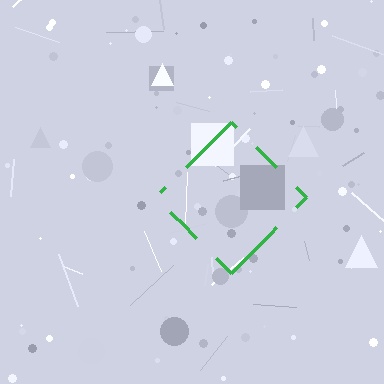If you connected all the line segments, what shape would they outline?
They would outline a diamond.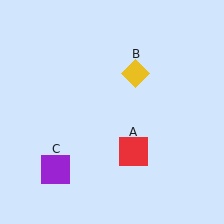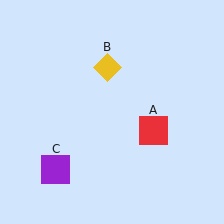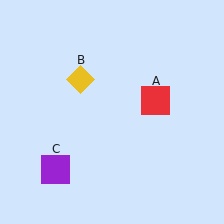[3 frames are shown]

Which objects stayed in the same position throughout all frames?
Purple square (object C) remained stationary.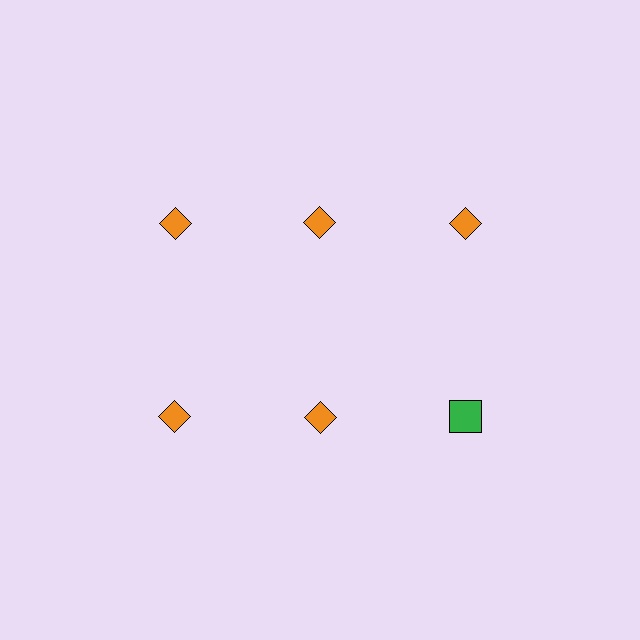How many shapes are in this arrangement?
There are 6 shapes arranged in a grid pattern.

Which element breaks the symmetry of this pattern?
The green square in the second row, center column breaks the symmetry. All other shapes are orange diamonds.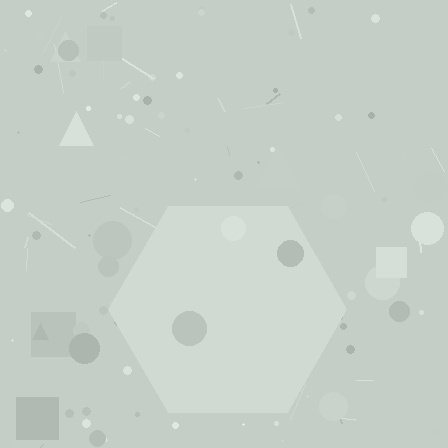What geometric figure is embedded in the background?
A hexagon is embedded in the background.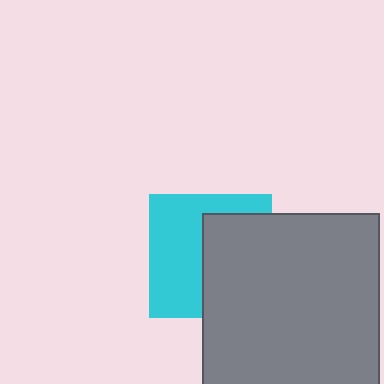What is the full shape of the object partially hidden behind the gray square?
The partially hidden object is a cyan square.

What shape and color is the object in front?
The object in front is a gray square.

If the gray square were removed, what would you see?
You would see the complete cyan square.